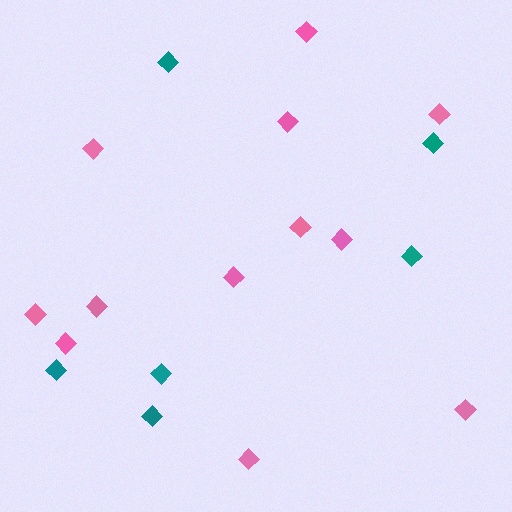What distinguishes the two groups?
There are 2 groups: one group of pink diamonds (12) and one group of teal diamonds (6).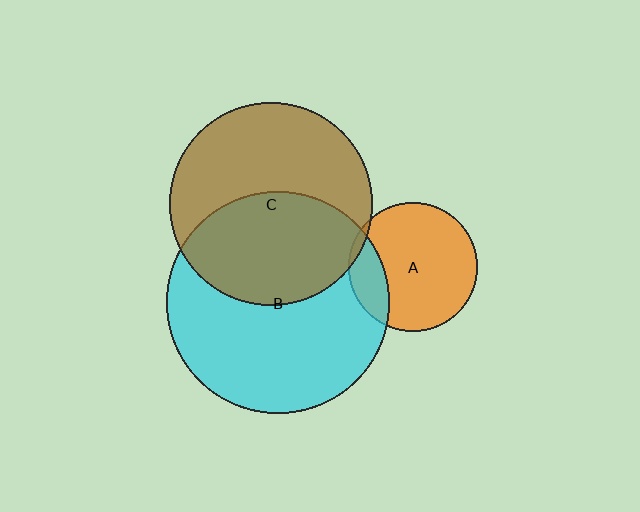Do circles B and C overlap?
Yes.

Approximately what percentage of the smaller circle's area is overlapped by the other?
Approximately 45%.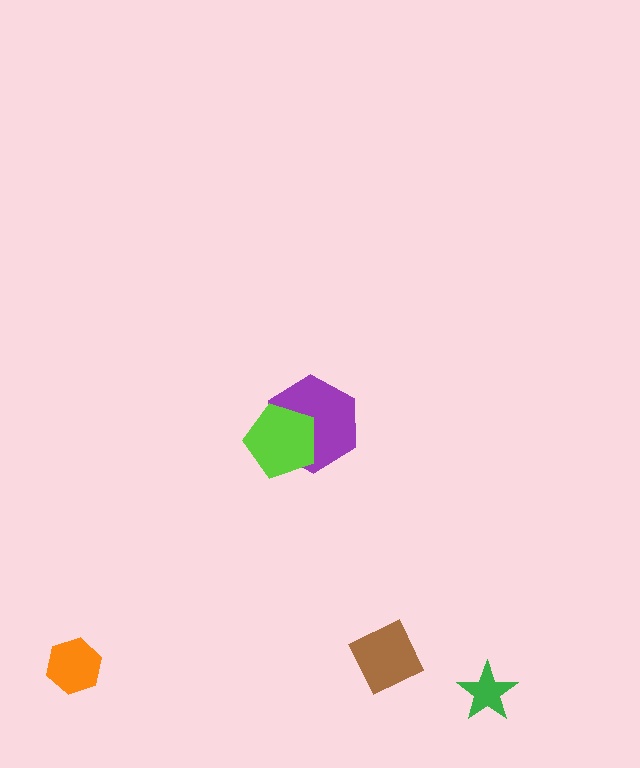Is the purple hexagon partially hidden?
Yes, it is partially covered by another shape.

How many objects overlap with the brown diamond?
0 objects overlap with the brown diamond.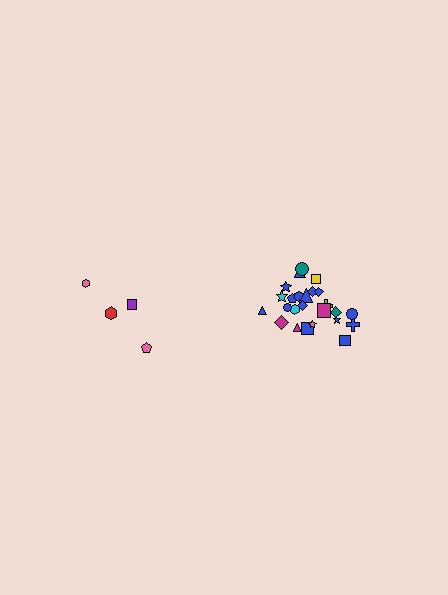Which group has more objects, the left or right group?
The right group.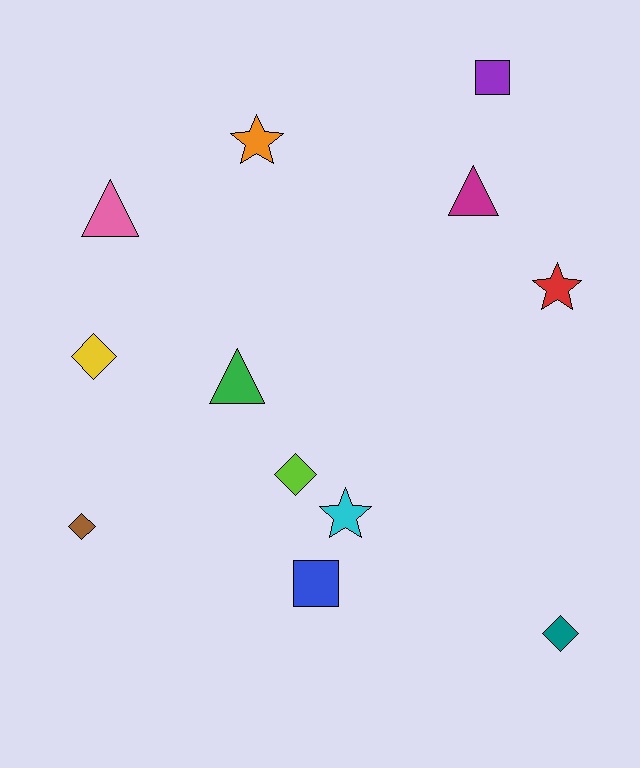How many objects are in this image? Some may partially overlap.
There are 12 objects.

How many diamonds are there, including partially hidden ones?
There are 4 diamonds.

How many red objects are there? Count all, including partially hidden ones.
There is 1 red object.